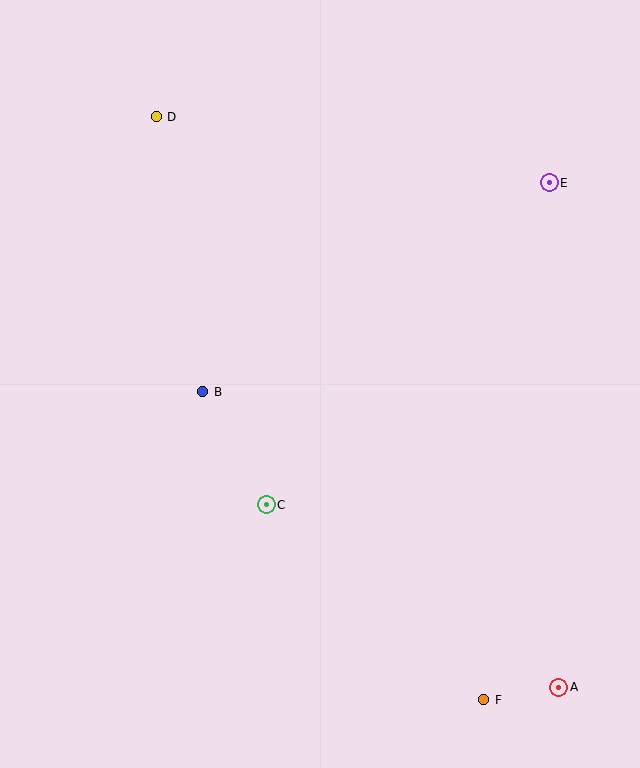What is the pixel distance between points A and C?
The distance between A and C is 345 pixels.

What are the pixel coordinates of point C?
Point C is at (266, 505).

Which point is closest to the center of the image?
Point B at (203, 392) is closest to the center.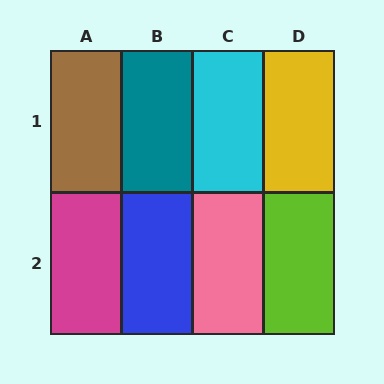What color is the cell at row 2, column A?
Magenta.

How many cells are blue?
1 cell is blue.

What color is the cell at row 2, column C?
Pink.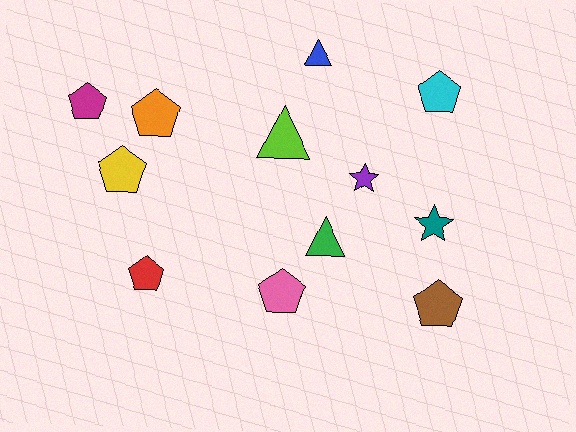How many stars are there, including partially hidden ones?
There are 2 stars.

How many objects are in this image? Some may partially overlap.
There are 12 objects.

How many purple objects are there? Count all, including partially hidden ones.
There is 1 purple object.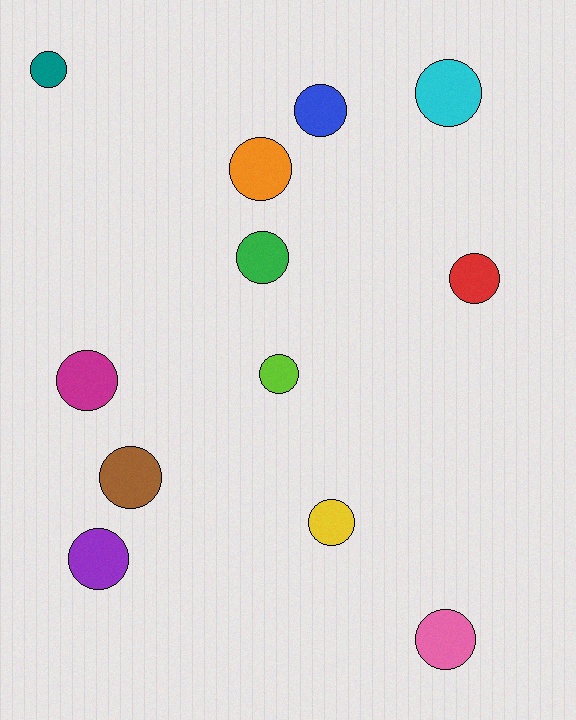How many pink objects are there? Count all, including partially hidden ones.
There is 1 pink object.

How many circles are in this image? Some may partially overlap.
There are 12 circles.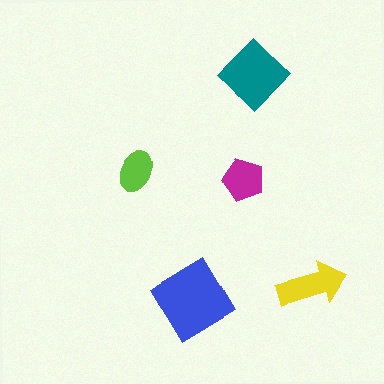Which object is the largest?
The blue diamond.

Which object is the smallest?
The lime ellipse.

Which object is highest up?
The teal diamond is topmost.